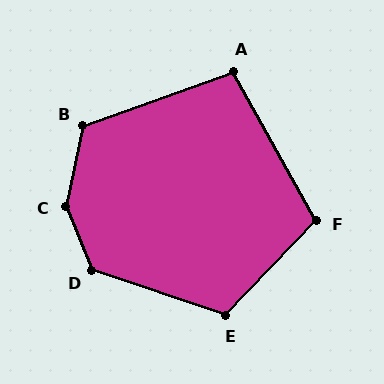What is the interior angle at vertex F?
Approximately 107 degrees (obtuse).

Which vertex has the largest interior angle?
C, at approximately 145 degrees.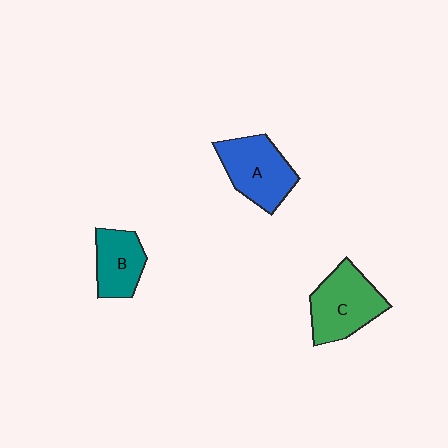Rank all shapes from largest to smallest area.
From largest to smallest: C (green), A (blue), B (teal).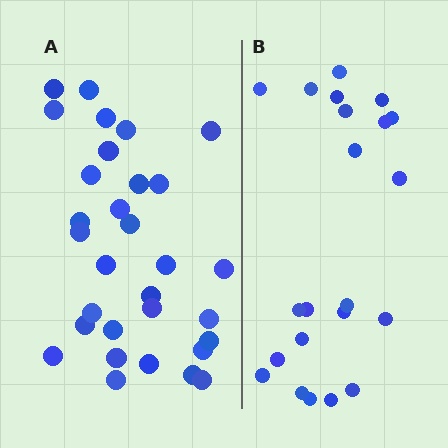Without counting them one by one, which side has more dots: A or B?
Region A (the left region) has more dots.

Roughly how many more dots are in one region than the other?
Region A has roughly 8 or so more dots than region B.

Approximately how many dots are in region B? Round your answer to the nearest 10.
About 20 dots. (The exact count is 22, which rounds to 20.)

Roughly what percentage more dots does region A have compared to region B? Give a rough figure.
About 40% more.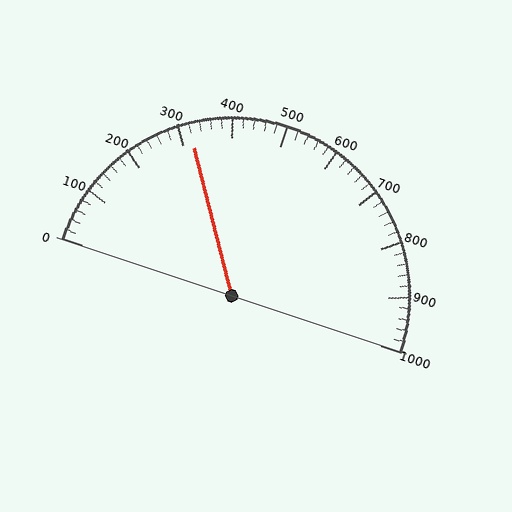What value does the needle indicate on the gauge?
The needle indicates approximately 320.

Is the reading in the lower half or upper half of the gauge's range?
The reading is in the lower half of the range (0 to 1000).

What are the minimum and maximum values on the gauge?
The gauge ranges from 0 to 1000.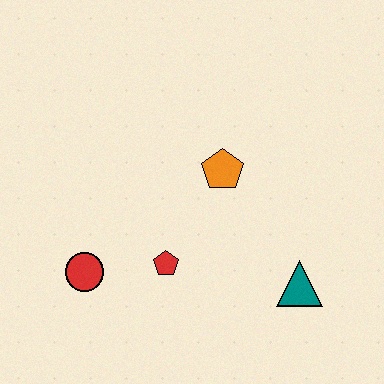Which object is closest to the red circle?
The red pentagon is closest to the red circle.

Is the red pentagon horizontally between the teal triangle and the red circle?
Yes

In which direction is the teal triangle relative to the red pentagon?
The teal triangle is to the right of the red pentagon.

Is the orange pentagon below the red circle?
No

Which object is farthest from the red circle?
The teal triangle is farthest from the red circle.